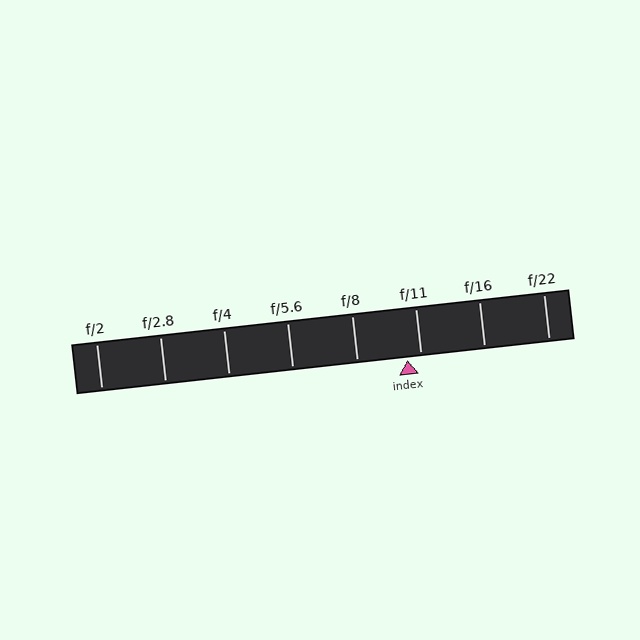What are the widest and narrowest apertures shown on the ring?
The widest aperture shown is f/2 and the narrowest is f/22.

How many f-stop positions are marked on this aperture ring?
There are 8 f-stop positions marked.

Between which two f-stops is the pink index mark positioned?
The index mark is between f/8 and f/11.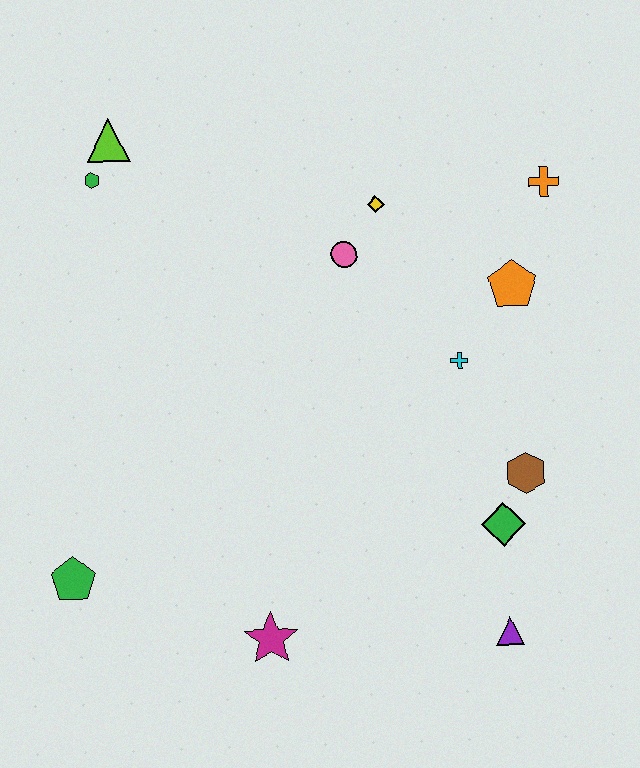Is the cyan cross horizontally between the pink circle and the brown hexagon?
Yes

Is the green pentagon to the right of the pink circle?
No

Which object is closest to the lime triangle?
The green hexagon is closest to the lime triangle.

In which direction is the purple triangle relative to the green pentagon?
The purple triangle is to the right of the green pentagon.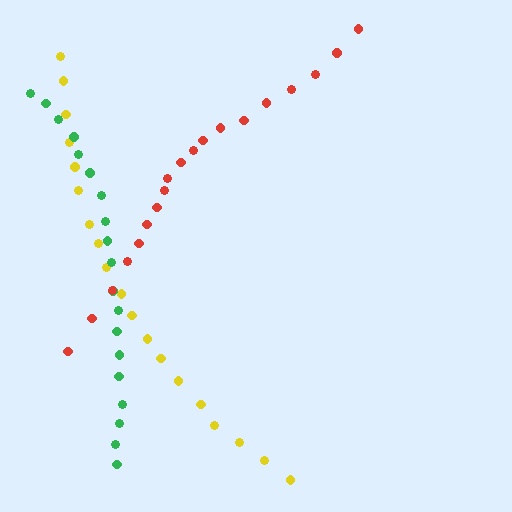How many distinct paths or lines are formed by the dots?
There are 3 distinct paths.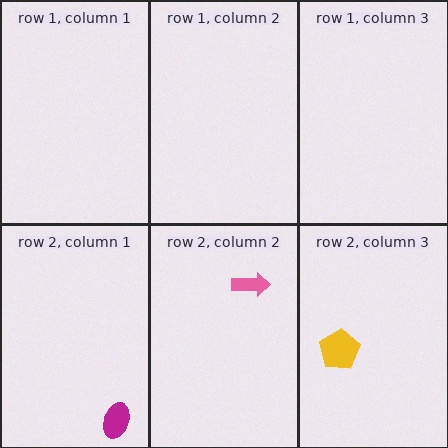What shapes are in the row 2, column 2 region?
The pink arrow.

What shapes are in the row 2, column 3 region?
The yellow pentagon.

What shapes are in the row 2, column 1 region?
The magenta ellipse.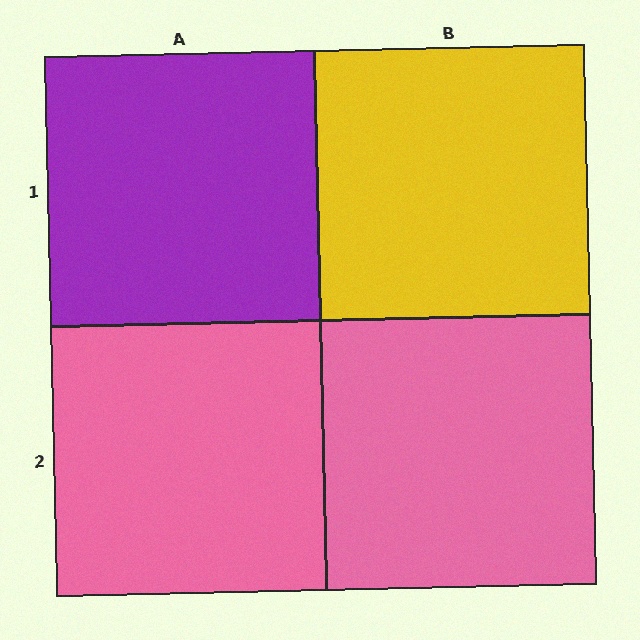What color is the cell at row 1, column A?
Purple.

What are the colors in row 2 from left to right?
Pink, pink.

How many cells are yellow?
1 cell is yellow.